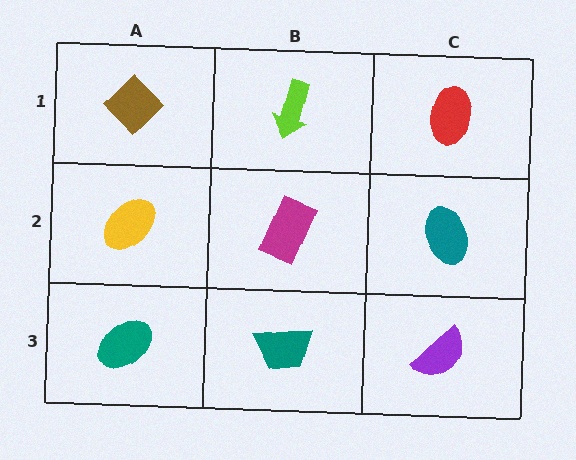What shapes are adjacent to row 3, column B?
A magenta rectangle (row 2, column B), a teal ellipse (row 3, column A), a purple semicircle (row 3, column C).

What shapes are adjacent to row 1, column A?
A yellow ellipse (row 2, column A), a lime arrow (row 1, column B).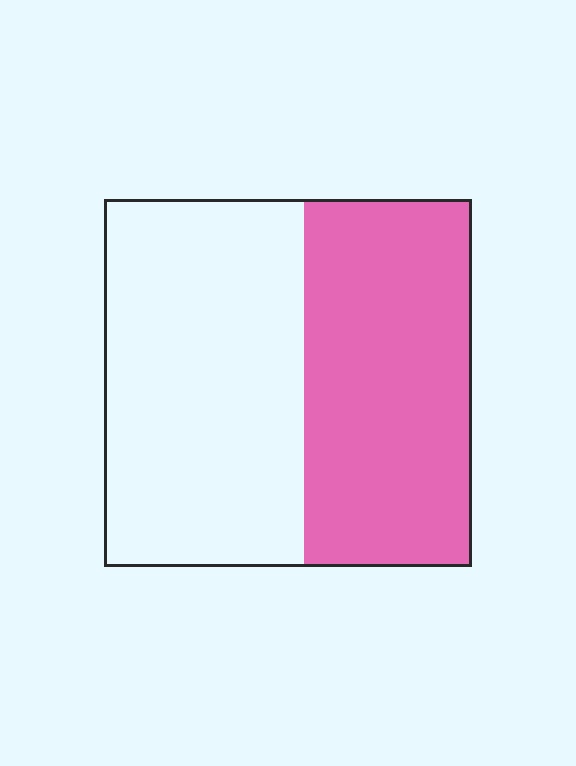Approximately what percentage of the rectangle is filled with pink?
Approximately 45%.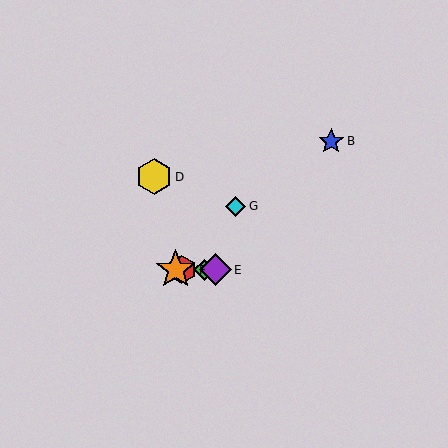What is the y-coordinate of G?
Object G is at y≈206.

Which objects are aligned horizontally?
Objects A, C, E, F are aligned horizontally.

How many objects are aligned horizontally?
4 objects (A, C, E, F) are aligned horizontally.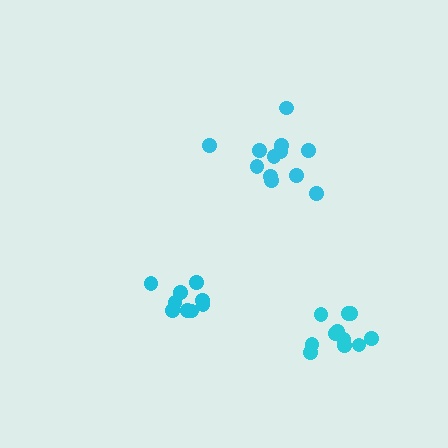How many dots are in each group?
Group 1: 9 dots, Group 2: 11 dots, Group 3: 12 dots (32 total).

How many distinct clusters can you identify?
There are 3 distinct clusters.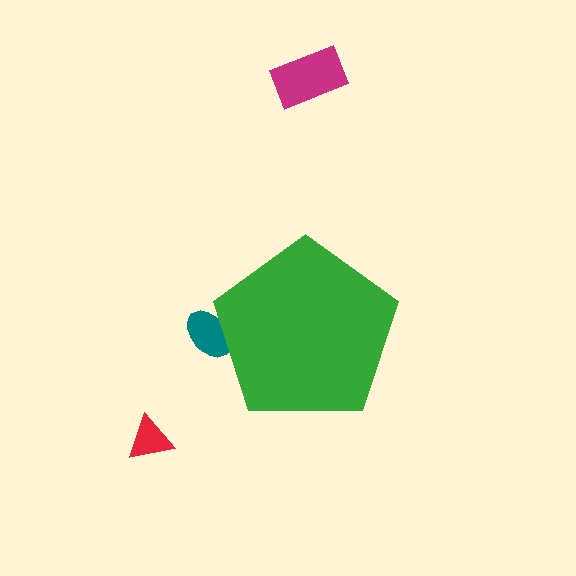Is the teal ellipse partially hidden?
Yes, the teal ellipse is partially hidden behind the green pentagon.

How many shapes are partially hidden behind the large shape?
1 shape is partially hidden.